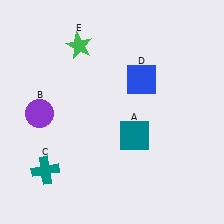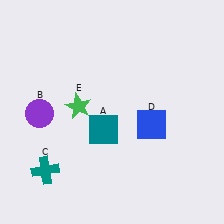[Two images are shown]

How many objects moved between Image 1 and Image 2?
3 objects moved between the two images.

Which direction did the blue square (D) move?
The blue square (D) moved down.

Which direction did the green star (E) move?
The green star (E) moved down.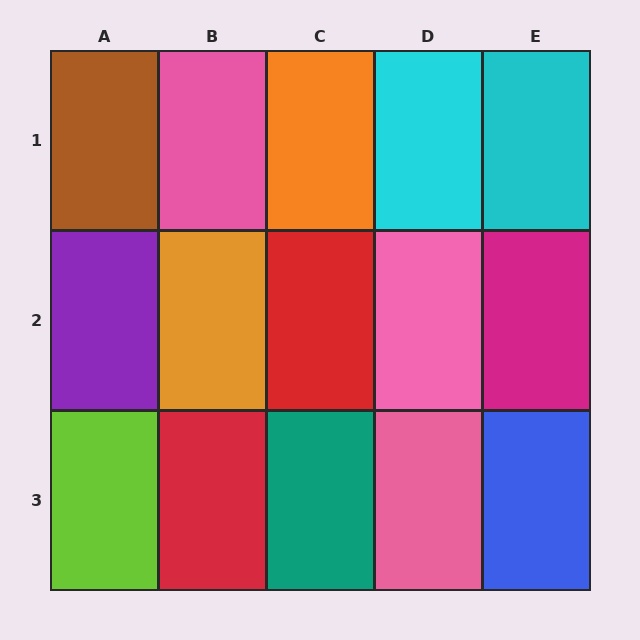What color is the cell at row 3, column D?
Pink.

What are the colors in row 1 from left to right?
Brown, pink, orange, cyan, cyan.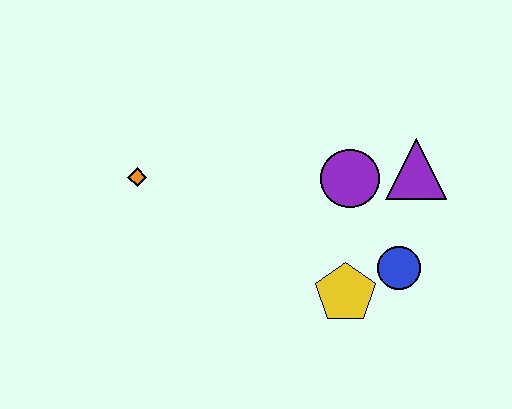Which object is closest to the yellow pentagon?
The blue circle is closest to the yellow pentagon.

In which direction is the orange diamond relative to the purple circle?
The orange diamond is to the left of the purple circle.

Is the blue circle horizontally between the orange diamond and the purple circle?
No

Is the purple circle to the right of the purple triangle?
No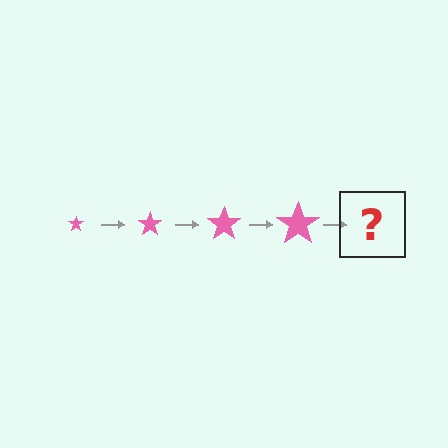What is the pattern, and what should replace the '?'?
The pattern is that the star gets progressively larger each step. The '?' should be a pink star, larger than the previous one.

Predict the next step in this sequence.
The next step is a pink star, larger than the previous one.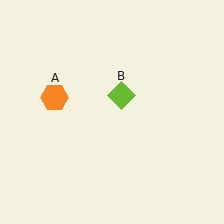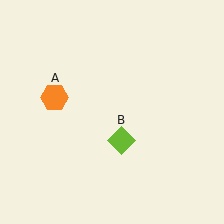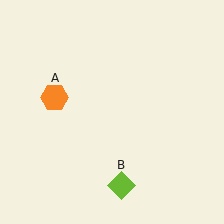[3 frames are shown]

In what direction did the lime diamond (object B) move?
The lime diamond (object B) moved down.